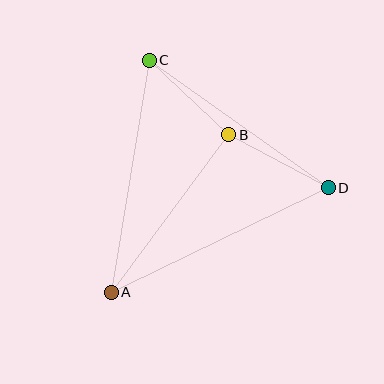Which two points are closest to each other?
Points B and C are closest to each other.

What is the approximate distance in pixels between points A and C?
The distance between A and C is approximately 235 pixels.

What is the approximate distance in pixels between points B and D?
The distance between B and D is approximately 113 pixels.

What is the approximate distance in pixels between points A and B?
The distance between A and B is approximately 196 pixels.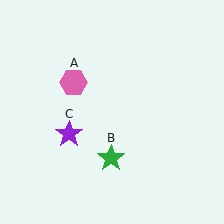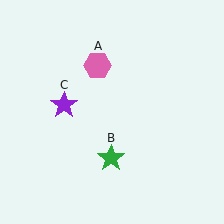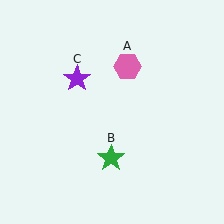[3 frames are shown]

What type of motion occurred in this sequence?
The pink hexagon (object A), purple star (object C) rotated clockwise around the center of the scene.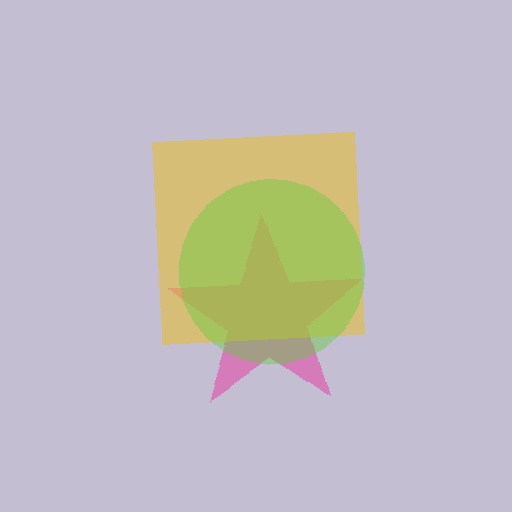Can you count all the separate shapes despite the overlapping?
Yes, there are 3 separate shapes.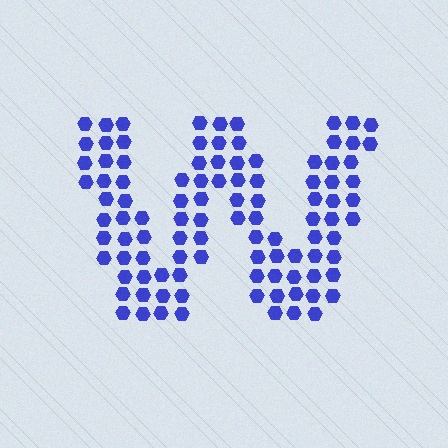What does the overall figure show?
The overall figure shows the letter W.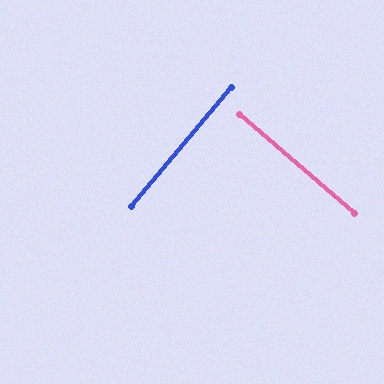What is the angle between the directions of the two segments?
Approximately 89 degrees.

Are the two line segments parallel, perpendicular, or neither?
Perpendicular — they meet at approximately 89°.